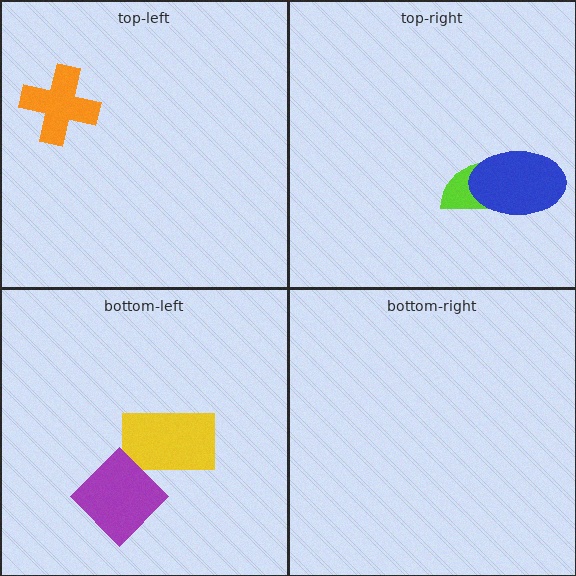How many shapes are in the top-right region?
2.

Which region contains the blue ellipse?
The top-right region.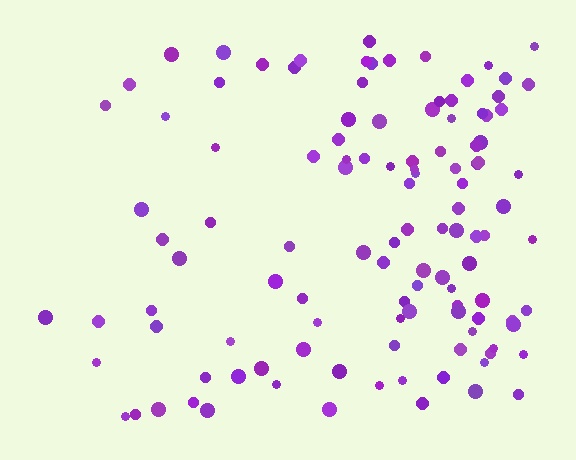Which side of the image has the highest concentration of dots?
The right.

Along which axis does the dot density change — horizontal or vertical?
Horizontal.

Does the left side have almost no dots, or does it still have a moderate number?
Still a moderate number, just noticeably fewer than the right.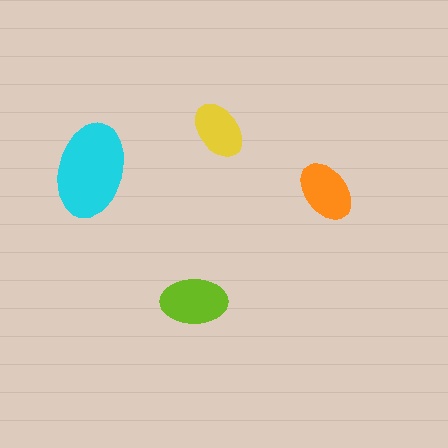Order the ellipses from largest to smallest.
the cyan one, the lime one, the orange one, the yellow one.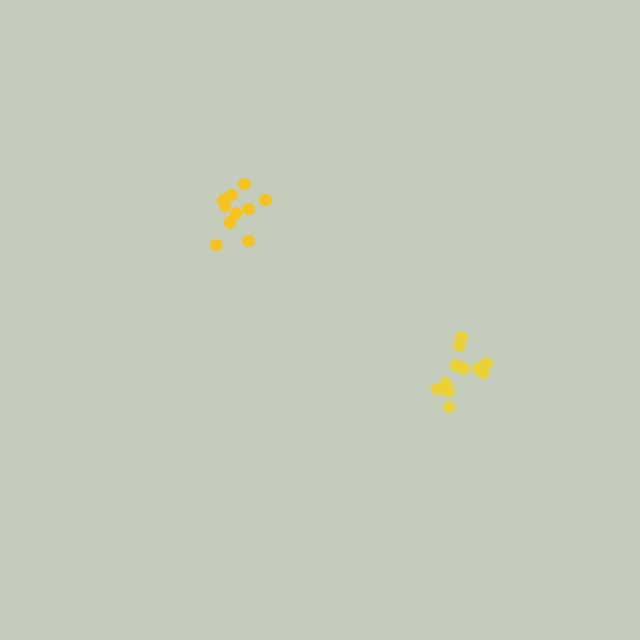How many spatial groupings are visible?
There are 2 spatial groupings.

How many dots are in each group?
Group 1: 10 dots, Group 2: 12 dots (22 total).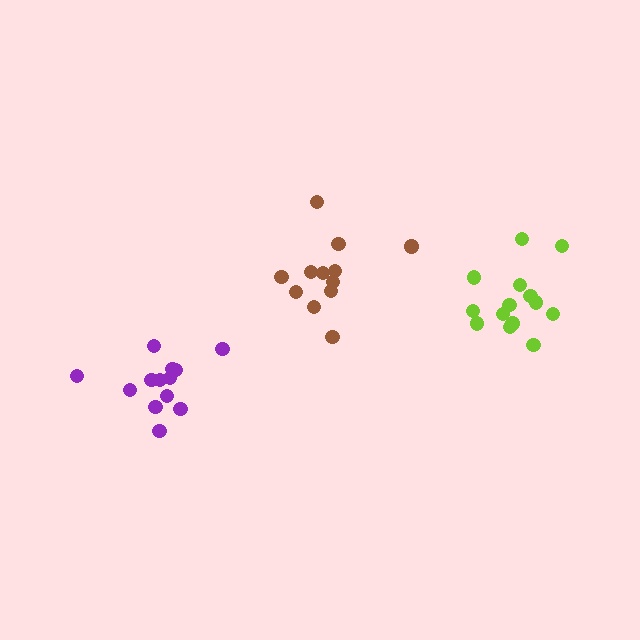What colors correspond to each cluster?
The clusters are colored: brown, lime, purple.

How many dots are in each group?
Group 1: 12 dots, Group 2: 14 dots, Group 3: 13 dots (39 total).